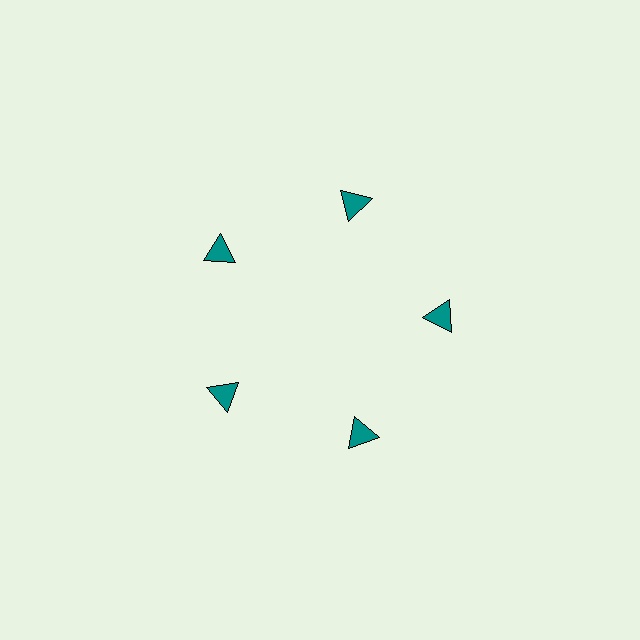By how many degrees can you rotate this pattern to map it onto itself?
The pattern maps onto itself every 72 degrees of rotation.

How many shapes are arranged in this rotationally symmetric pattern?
There are 5 shapes, arranged in 5 groups of 1.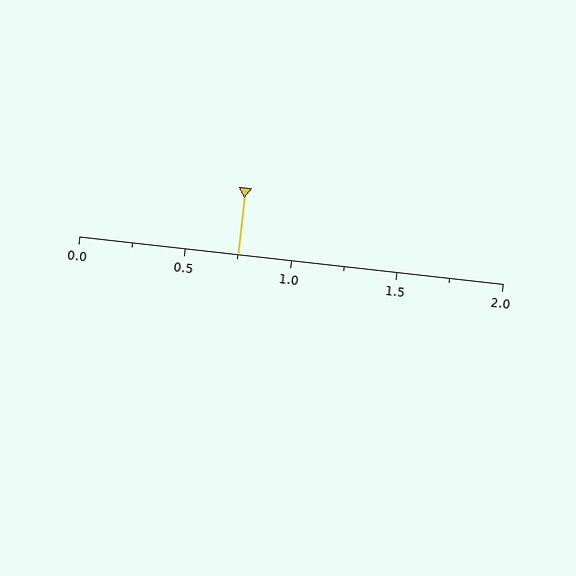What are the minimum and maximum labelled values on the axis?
The axis runs from 0.0 to 2.0.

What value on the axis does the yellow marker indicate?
The marker indicates approximately 0.75.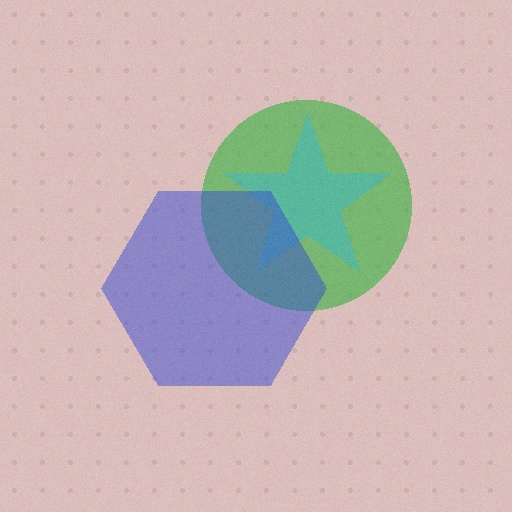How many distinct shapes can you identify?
There are 3 distinct shapes: a green circle, a cyan star, a blue hexagon.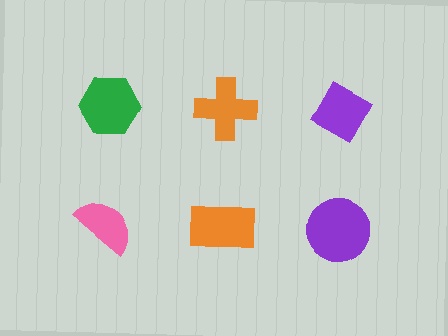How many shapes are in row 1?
3 shapes.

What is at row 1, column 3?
A purple diamond.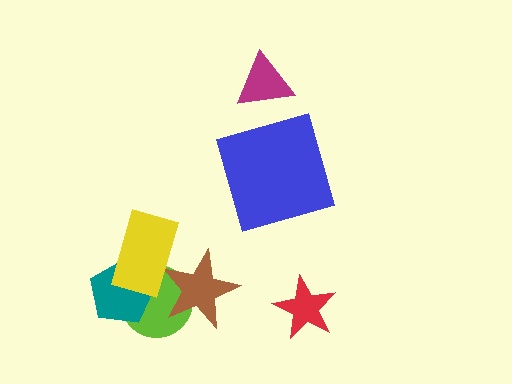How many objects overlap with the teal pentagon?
2 objects overlap with the teal pentagon.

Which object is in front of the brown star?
The yellow rectangle is in front of the brown star.